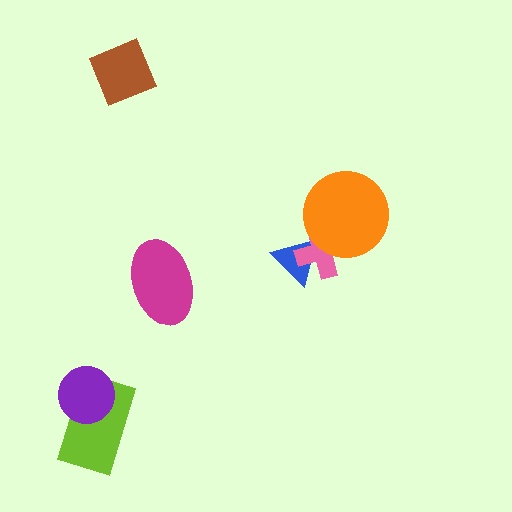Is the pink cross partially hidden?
Yes, it is partially covered by another shape.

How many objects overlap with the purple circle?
1 object overlaps with the purple circle.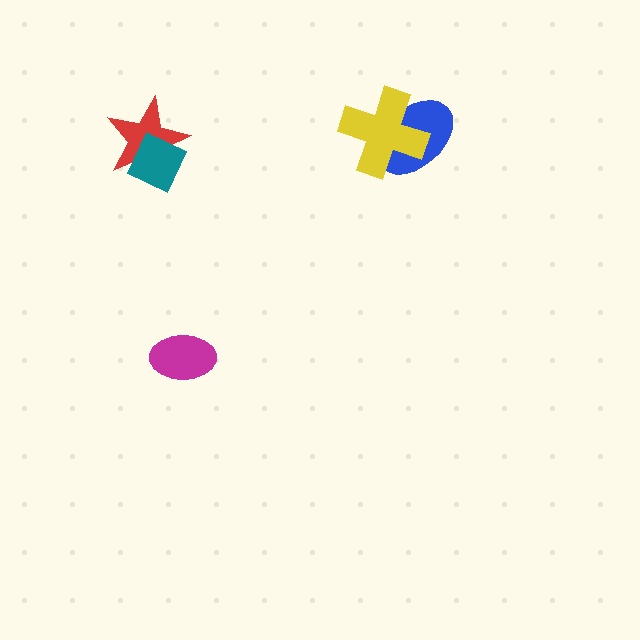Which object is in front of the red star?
The teal diamond is in front of the red star.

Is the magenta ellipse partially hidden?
No, no other shape covers it.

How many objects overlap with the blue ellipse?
1 object overlaps with the blue ellipse.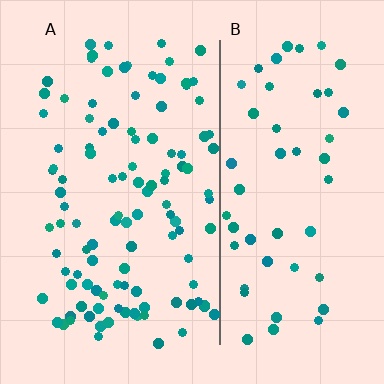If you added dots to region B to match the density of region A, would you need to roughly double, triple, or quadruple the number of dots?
Approximately double.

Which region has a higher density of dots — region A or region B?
A (the left).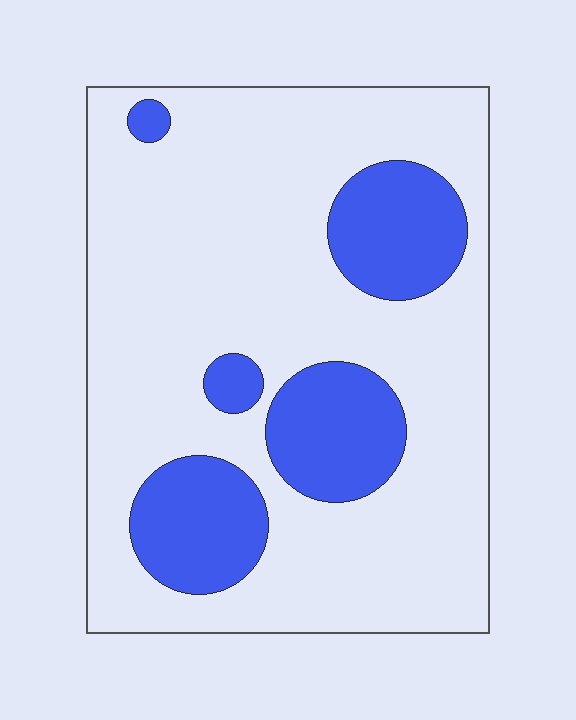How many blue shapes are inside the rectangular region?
5.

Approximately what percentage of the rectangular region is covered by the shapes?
Approximately 25%.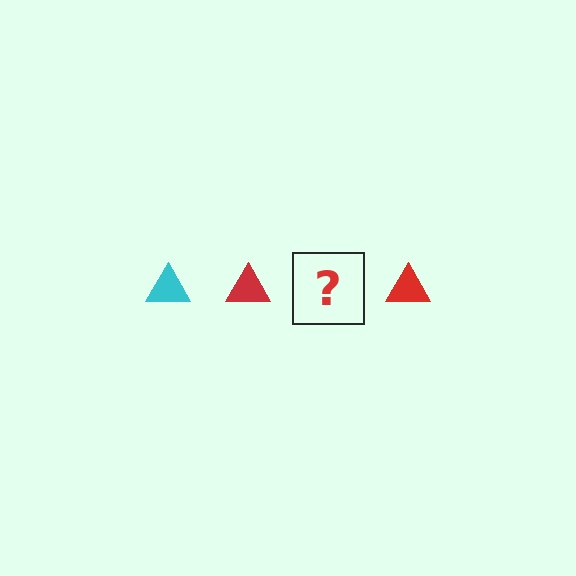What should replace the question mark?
The question mark should be replaced with a cyan triangle.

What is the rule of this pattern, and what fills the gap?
The rule is that the pattern cycles through cyan, red triangles. The gap should be filled with a cyan triangle.